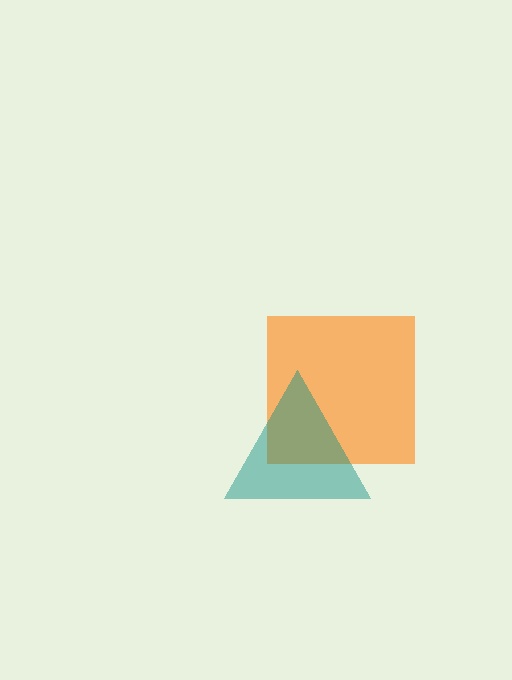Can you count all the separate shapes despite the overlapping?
Yes, there are 2 separate shapes.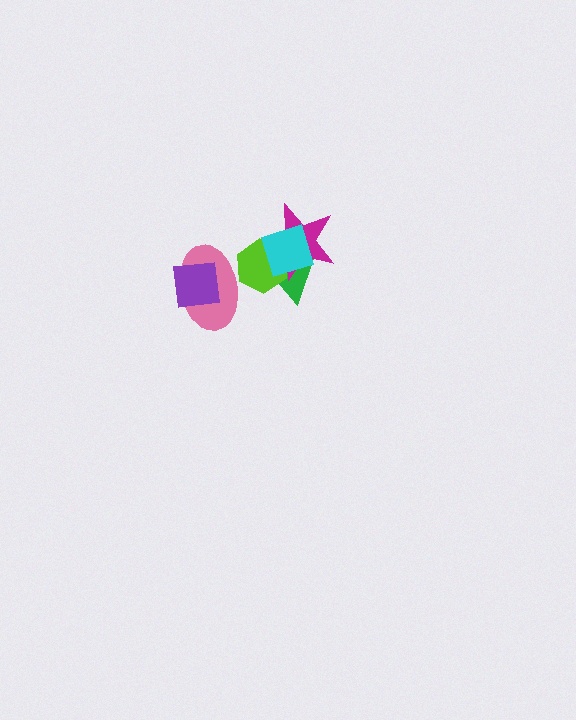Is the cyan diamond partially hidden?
No, no other shape covers it.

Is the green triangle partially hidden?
Yes, it is partially covered by another shape.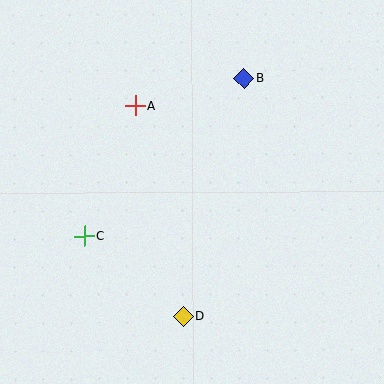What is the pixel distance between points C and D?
The distance between C and D is 127 pixels.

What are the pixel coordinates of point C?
Point C is at (84, 236).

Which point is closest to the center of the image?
Point A at (135, 106) is closest to the center.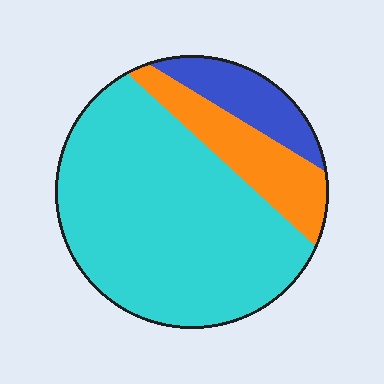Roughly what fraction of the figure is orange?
Orange covers 18% of the figure.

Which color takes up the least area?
Blue, at roughly 10%.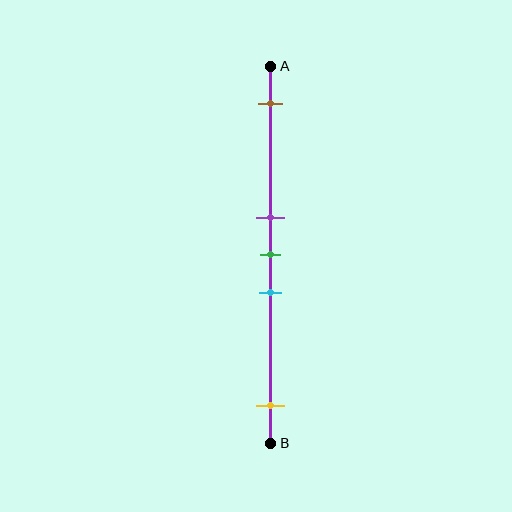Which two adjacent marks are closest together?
The purple and green marks are the closest adjacent pair.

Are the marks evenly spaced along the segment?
No, the marks are not evenly spaced.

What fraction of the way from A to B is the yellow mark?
The yellow mark is approximately 90% (0.9) of the way from A to B.